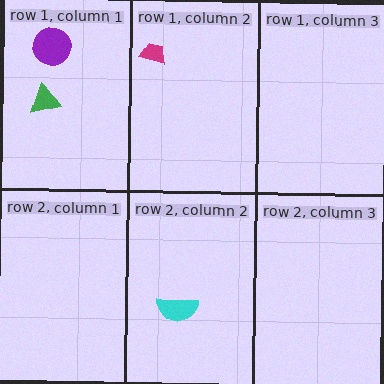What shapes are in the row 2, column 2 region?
The cyan semicircle.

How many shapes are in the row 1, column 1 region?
2.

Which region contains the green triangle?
The row 1, column 1 region.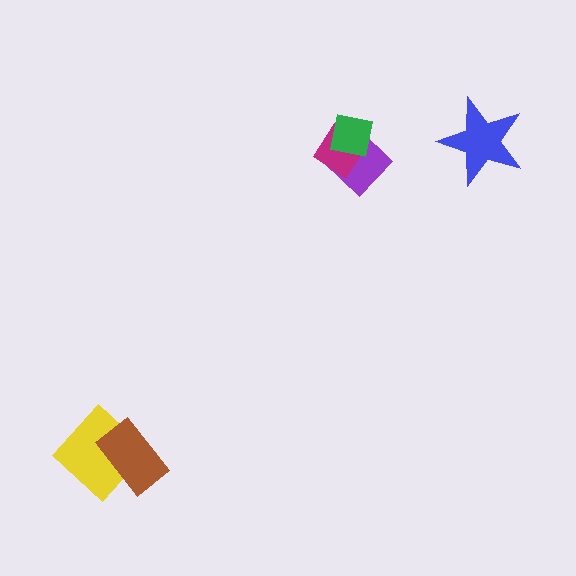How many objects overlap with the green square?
2 objects overlap with the green square.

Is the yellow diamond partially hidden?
Yes, it is partially covered by another shape.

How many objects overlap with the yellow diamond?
1 object overlaps with the yellow diamond.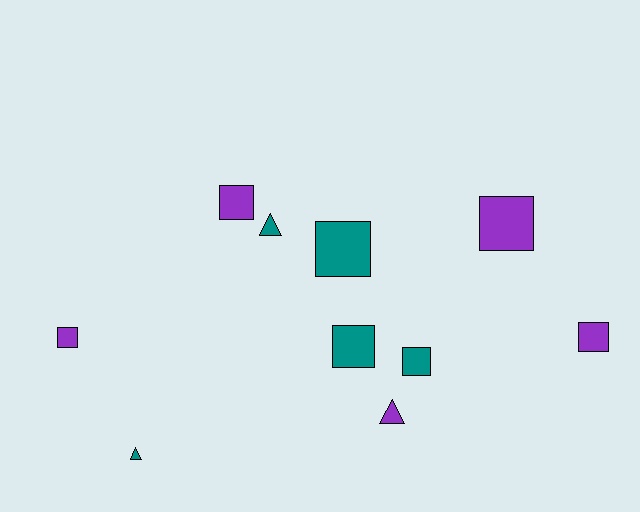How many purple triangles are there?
There is 1 purple triangle.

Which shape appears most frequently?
Square, with 7 objects.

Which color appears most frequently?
Teal, with 5 objects.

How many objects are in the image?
There are 10 objects.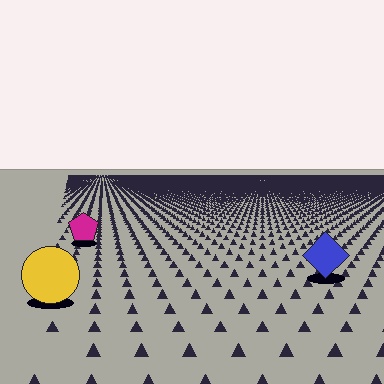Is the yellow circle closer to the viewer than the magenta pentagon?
Yes. The yellow circle is closer — you can tell from the texture gradient: the ground texture is coarser near it.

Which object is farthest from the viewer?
The magenta pentagon is farthest from the viewer. It appears smaller and the ground texture around it is denser.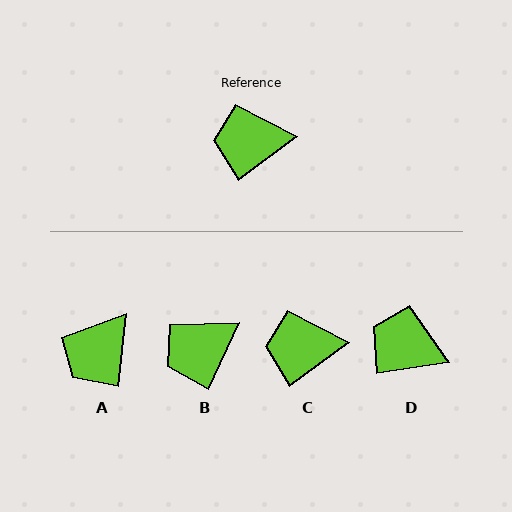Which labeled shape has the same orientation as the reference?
C.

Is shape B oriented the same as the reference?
No, it is off by about 29 degrees.